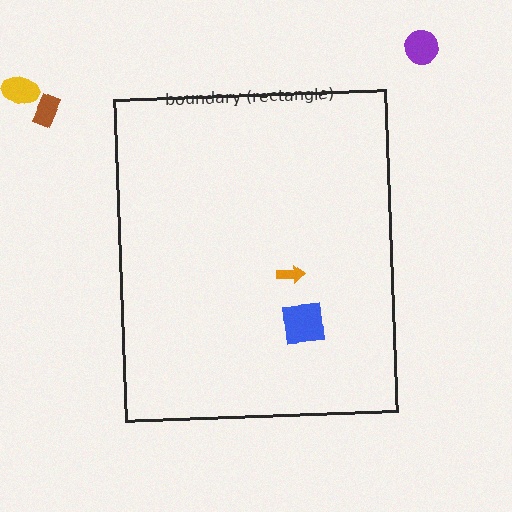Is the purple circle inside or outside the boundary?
Outside.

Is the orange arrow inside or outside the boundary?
Inside.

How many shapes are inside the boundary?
2 inside, 3 outside.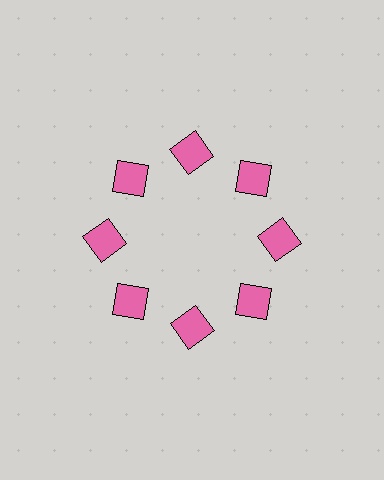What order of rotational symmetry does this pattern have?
This pattern has 8-fold rotational symmetry.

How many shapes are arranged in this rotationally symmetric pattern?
There are 8 shapes, arranged in 8 groups of 1.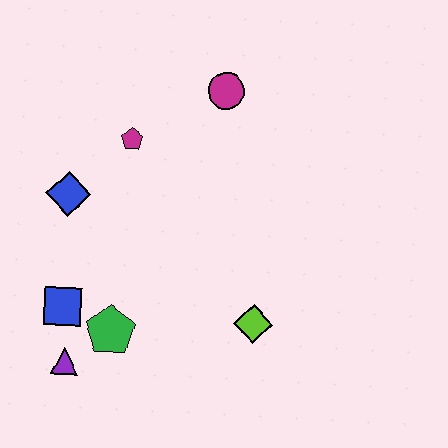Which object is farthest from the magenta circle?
The purple triangle is farthest from the magenta circle.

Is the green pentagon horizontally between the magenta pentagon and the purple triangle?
Yes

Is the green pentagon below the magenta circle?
Yes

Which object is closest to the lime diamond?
The green pentagon is closest to the lime diamond.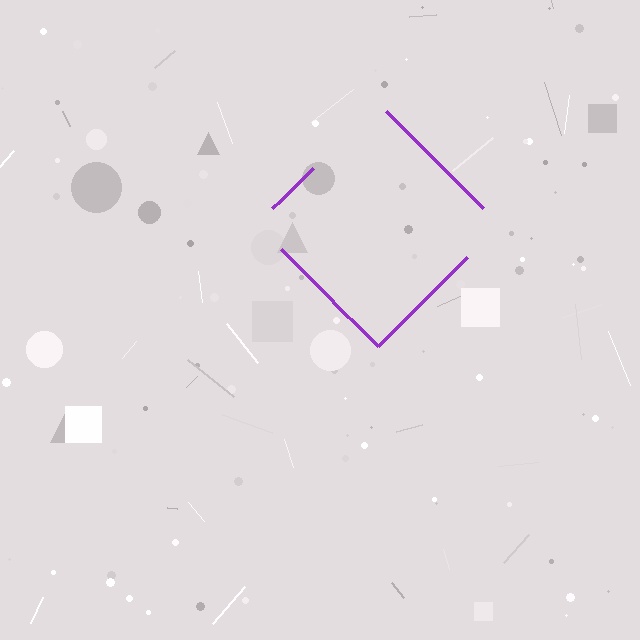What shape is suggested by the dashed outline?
The dashed outline suggests a diamond.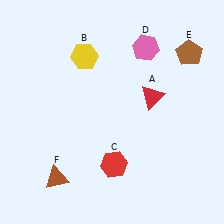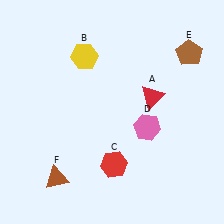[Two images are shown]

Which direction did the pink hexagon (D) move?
The pink hexagon (D) moved down.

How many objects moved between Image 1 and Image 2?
1 object moved between the two images.